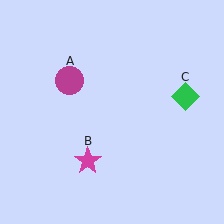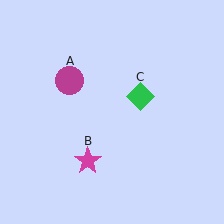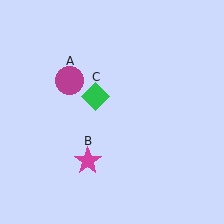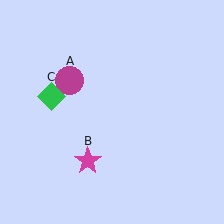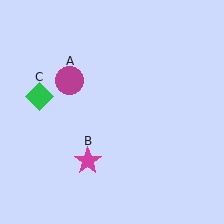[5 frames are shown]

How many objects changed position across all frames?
1 object changed position: green diamond (object C).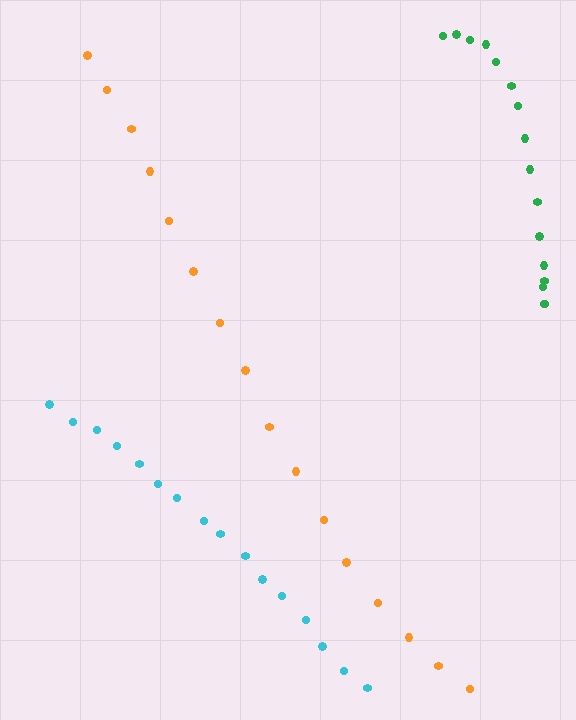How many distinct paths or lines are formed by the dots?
There are 3 distinct paths.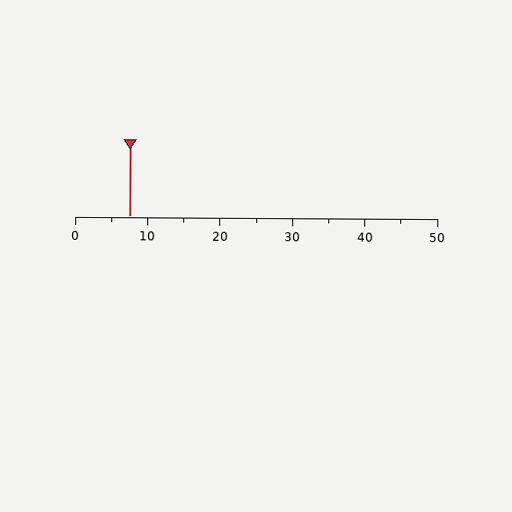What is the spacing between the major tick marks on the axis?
The major ticks are spaced 10 apart.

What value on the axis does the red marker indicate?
The marker indicates approximately 7.5.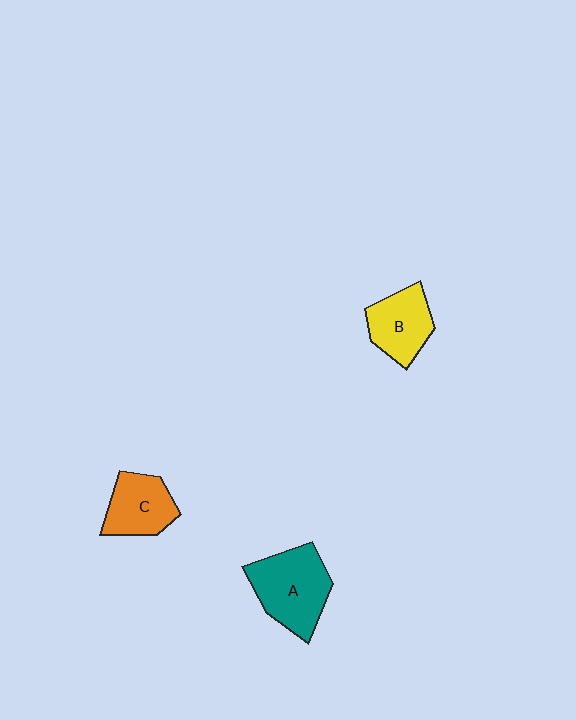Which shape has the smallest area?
Shape C (orange).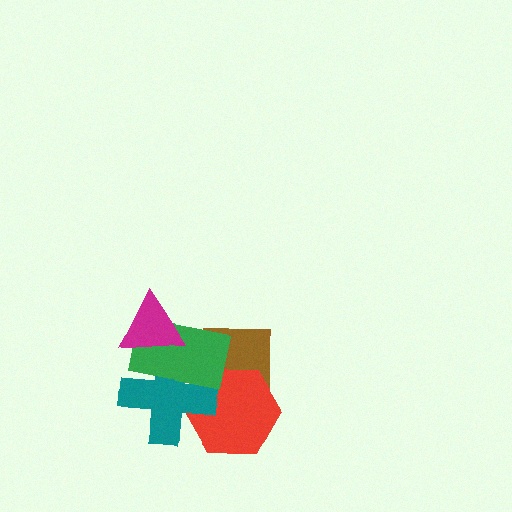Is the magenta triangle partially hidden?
No, no other shape covers it.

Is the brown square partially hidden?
Yes, it is partially covered by another shape.